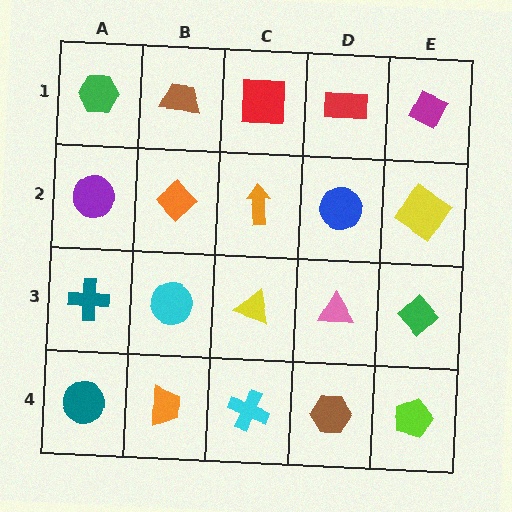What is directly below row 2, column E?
A green diamond.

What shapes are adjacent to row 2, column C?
A red square (row 1, column C), a yellow triangle (row 3, column C), an orange diamond (row 2, column B), a blue circle (row 2, column D).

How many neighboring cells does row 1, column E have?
2.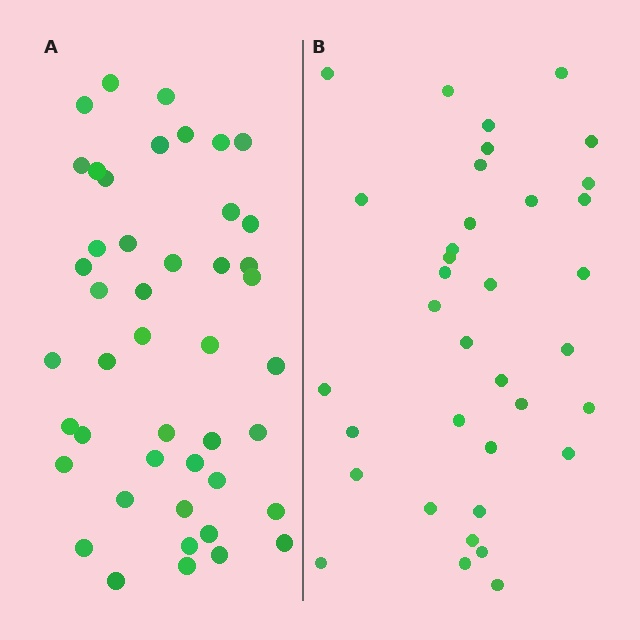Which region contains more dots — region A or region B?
Region A (the left region) has more dots.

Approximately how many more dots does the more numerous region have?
Region A has roughly 8 or so more dots than region B.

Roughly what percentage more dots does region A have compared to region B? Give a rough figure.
About 25% more.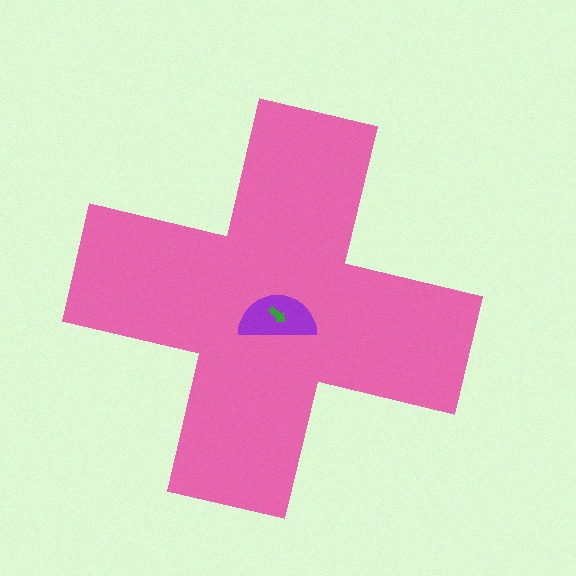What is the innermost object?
The green arrow.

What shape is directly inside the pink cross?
The purple semicircle.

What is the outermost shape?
The pink cross.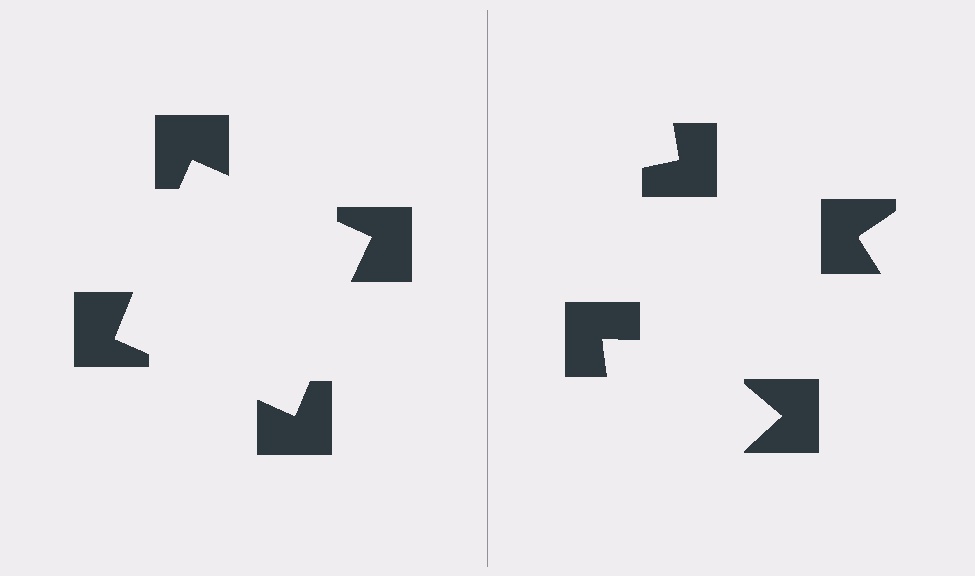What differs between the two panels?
The notched squares are positioned identically on both sides; only the wedge orientations differ. On the left they align to a square; on the right they are misaligned.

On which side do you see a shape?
An illusory square appears on the left side. On the right side the wedge cuts are rotated, so no coherent shape forms.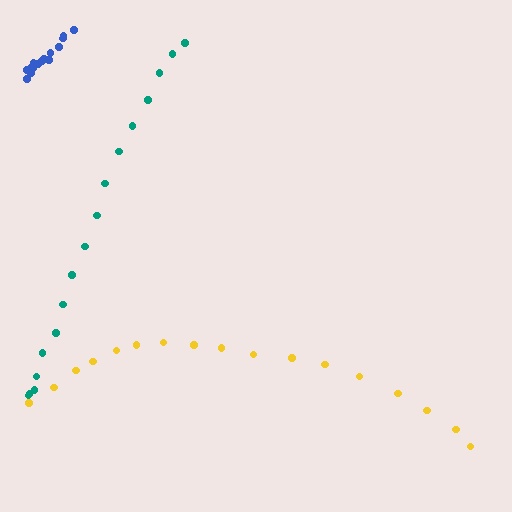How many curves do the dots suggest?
There are 3 distinct paths.